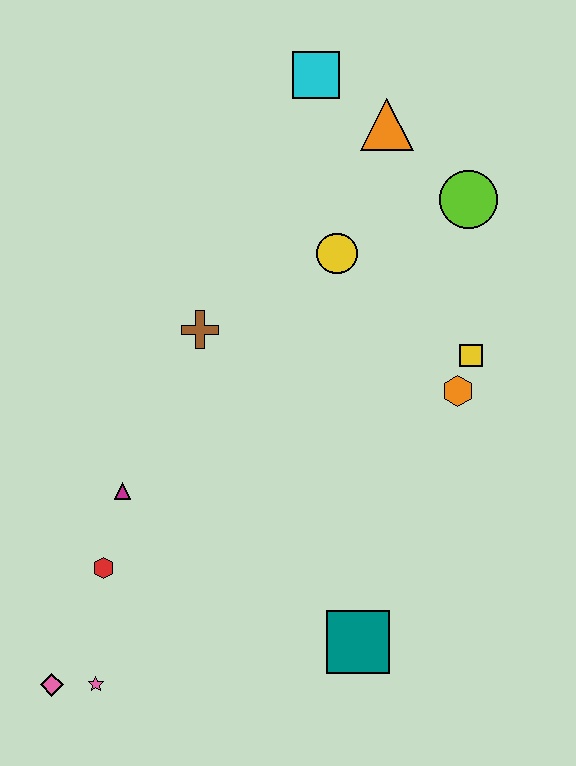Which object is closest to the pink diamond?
The pink star is closest to the pink diamond.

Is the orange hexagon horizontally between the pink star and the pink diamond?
No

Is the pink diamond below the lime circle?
Yes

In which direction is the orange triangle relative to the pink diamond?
The orange triangle is above the pink diamond.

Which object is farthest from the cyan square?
The pink diamond is farthest from the cyan square.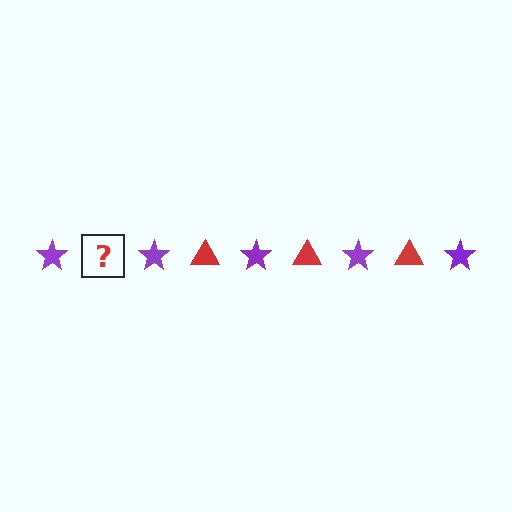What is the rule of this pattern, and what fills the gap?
The rule is that the pattern alternates between purple star and red triangle. The gap should be filled with a red triangle.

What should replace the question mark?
The question mark should be replaced with a red triangle.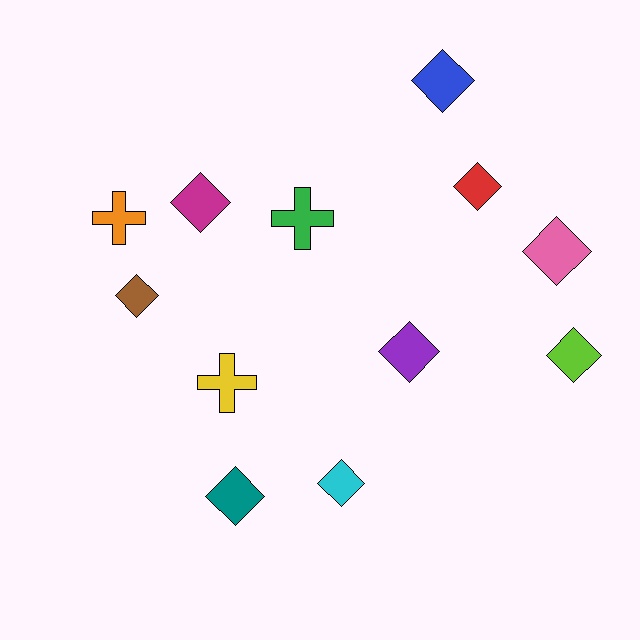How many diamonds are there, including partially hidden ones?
There are 9 diamonds.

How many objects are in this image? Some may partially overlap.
There are 12 objects.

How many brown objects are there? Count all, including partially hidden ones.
There is 1 brown object.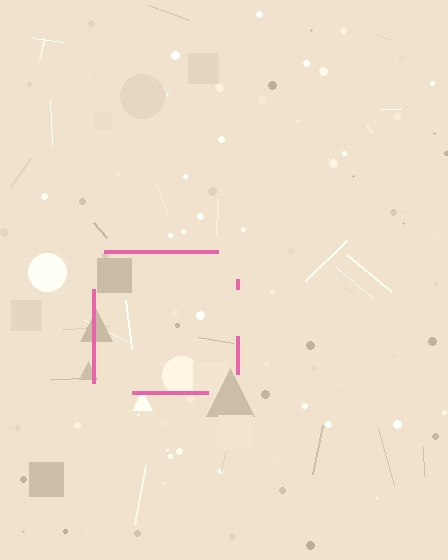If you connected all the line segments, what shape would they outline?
They would outline a square.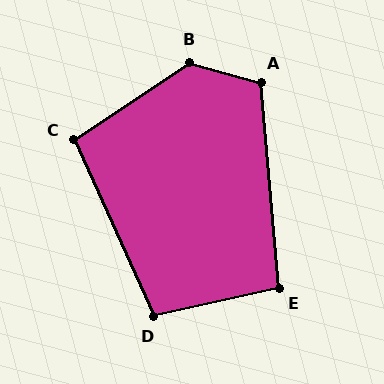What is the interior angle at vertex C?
Approximately 99 degrees (obtuse).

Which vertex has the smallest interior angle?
E, at approximately 98 degrees.